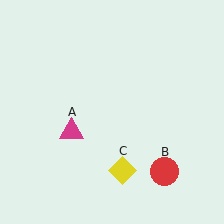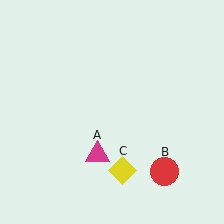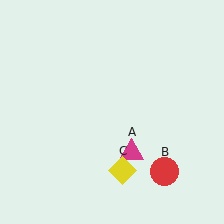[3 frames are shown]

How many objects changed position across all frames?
1 object changed position: magenta triangle (object A).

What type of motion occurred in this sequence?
The magenta triangle (object A) rotated counterclockwise around the center of the scene.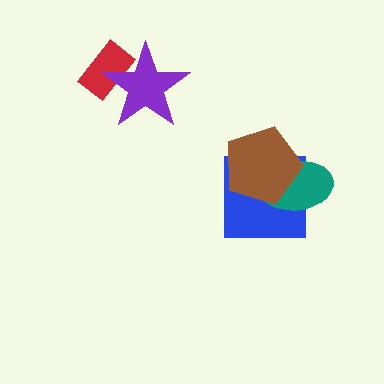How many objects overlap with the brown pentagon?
2 objects overlap with the brown pentagon.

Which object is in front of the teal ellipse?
The brown pentagon is in front of the teal ellipse.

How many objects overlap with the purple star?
1 object overlaps with the purple star.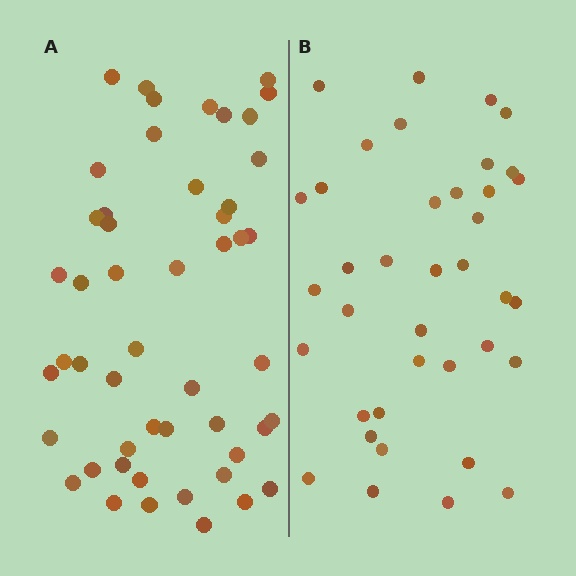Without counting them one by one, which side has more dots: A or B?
Region A (the left region) has more dots.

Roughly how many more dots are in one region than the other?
Region A has roughly 12 or so more dots than region B.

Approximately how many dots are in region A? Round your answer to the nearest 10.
About 50 dots.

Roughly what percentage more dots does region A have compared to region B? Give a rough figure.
About 30% more.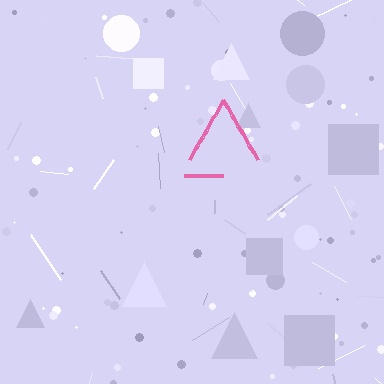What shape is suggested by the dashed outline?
The dashed outline suggests a triangle.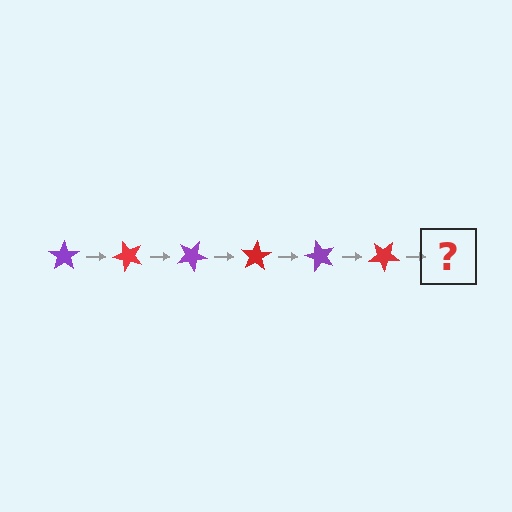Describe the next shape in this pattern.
It should be a purple star, rotated 300 degrees from the start.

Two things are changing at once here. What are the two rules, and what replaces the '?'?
The two rules are that it rotates 50 degrees each step and the color cycles through purple and red. The '?' should be a purple star, rotated 300 degrees from the start.